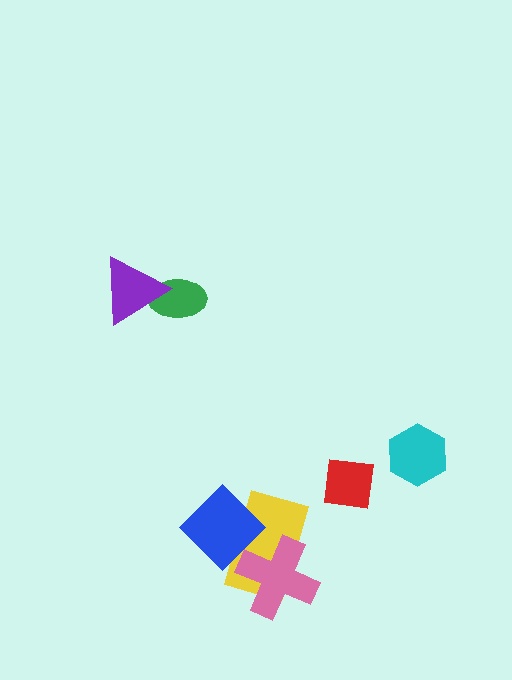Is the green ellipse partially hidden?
Yes, it is partially covered by another shape.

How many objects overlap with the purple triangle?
1 object overlaps with the purple triangle.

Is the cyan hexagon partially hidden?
No, no other shape covers it.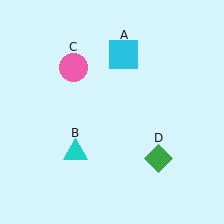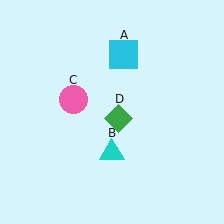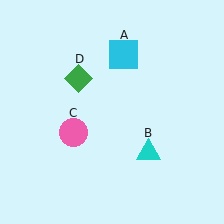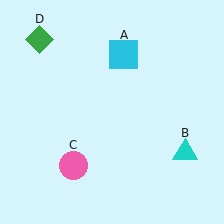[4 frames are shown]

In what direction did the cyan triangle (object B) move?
The cyan triangle (object B) moved right.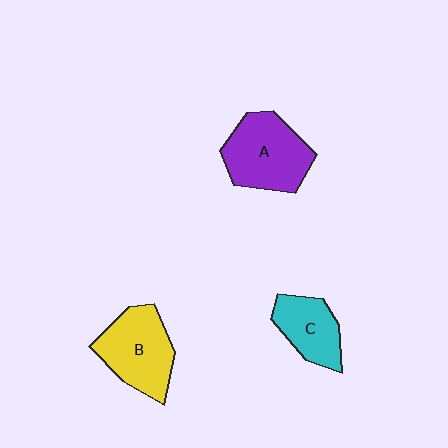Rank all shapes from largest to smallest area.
From largest to smallest: A (purple), B (yellow), C (cyan).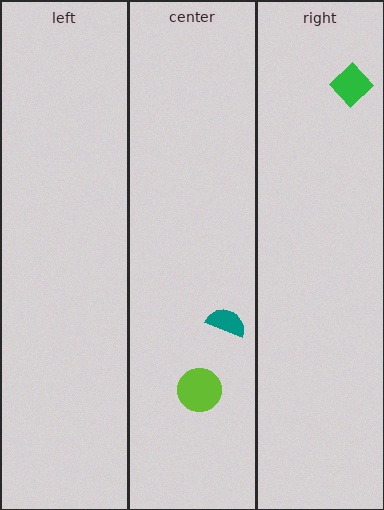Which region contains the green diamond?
The right region.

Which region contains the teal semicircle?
The center region.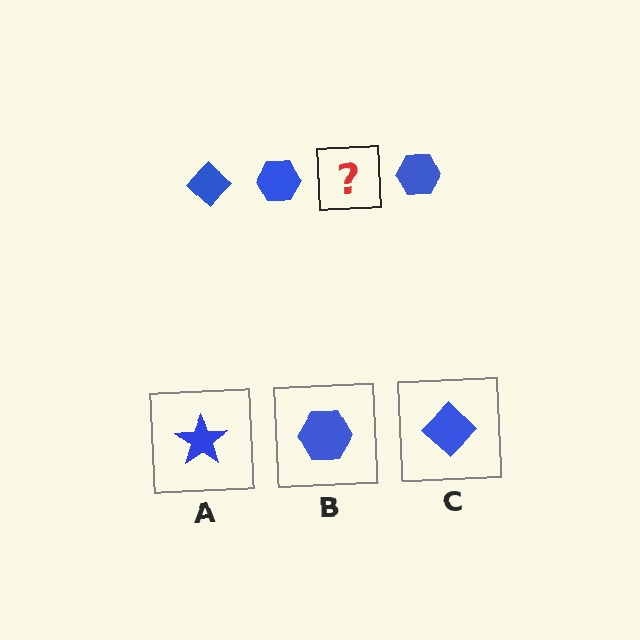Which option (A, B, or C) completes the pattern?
C.